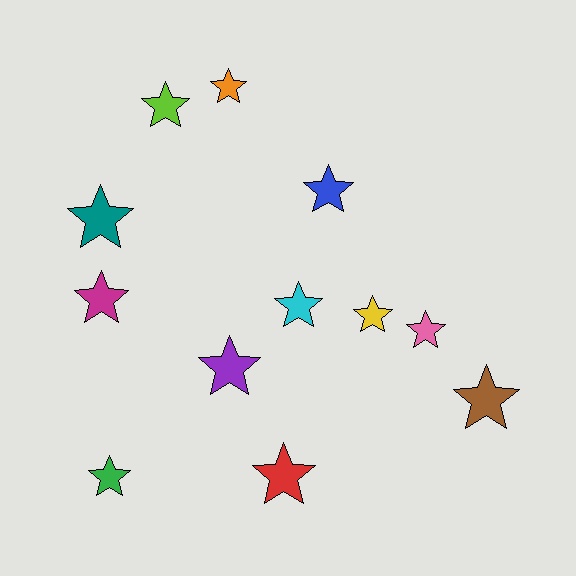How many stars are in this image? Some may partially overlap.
There are 12 stars.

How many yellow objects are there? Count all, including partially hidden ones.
There is 1 yellow object.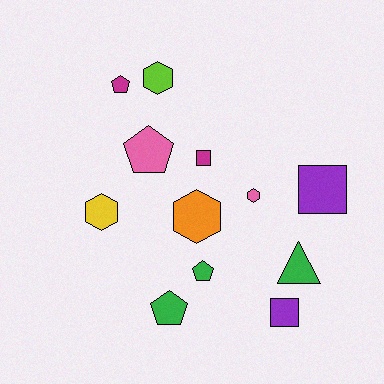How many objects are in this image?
There are 12 objects.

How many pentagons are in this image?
There are 4 pentagons.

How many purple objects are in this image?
There are 2 purple objects.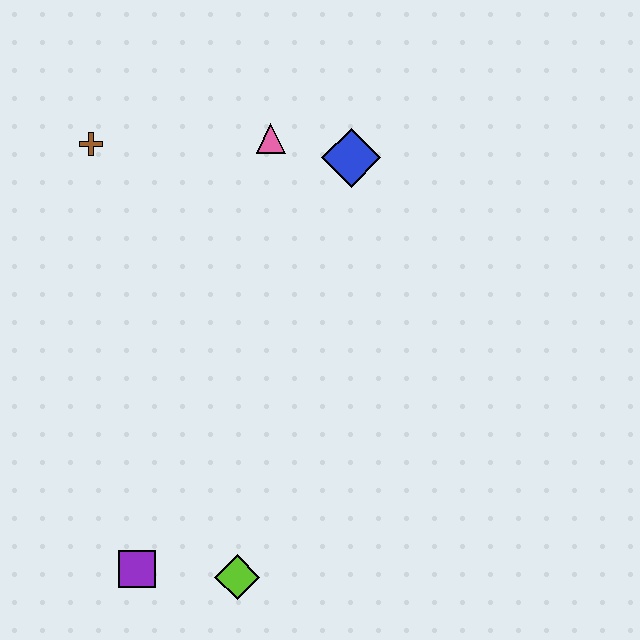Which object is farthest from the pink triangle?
The purple square is farthest from the pink triangle.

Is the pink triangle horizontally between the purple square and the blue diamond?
Yes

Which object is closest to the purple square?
The lime diamond is closest to the purple square.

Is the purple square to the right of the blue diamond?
No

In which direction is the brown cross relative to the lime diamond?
The brown cross is above the lime diamond.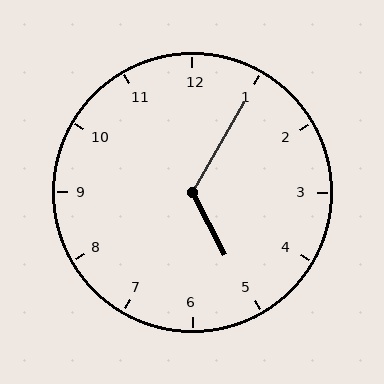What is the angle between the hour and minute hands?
Approximately 122 degrees.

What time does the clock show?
5:05.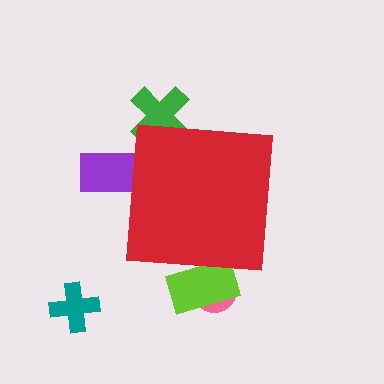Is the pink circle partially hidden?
Yes, the pink circle is partially hidden behind the red square.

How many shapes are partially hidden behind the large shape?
4 shapes are partially hidden.